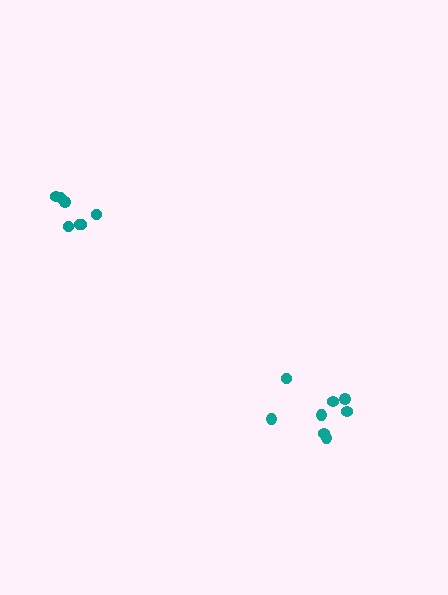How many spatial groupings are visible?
There are 2 spatial groupings.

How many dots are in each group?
Group 1: 7 dots, Group 2: 8 dots (15 total).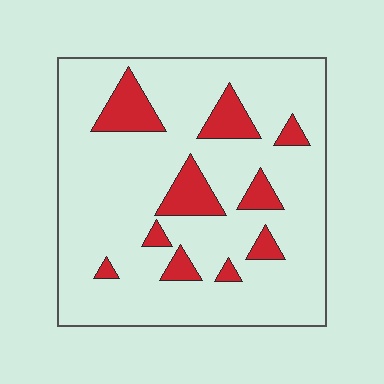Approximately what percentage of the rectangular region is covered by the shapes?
Approximately 15%.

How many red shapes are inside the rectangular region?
10.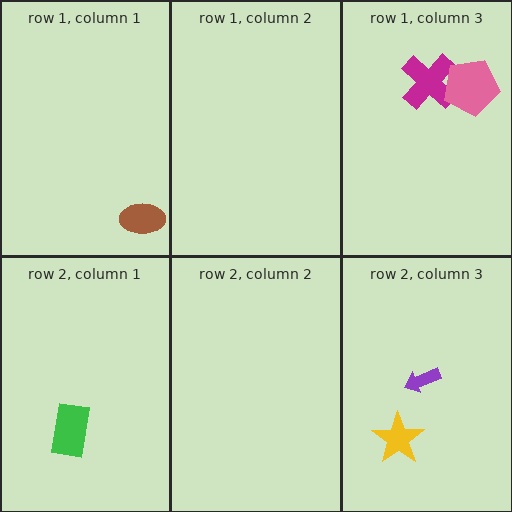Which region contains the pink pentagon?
The row 1, column 3 region.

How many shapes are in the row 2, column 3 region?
2.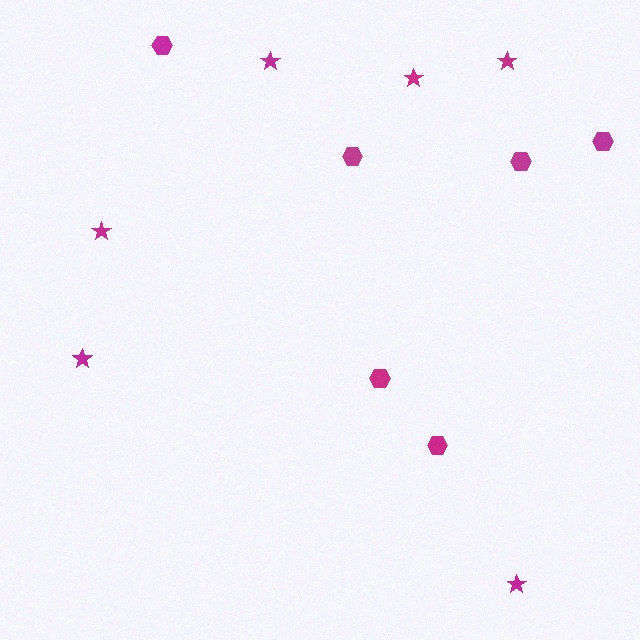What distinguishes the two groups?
There are 2 groups: one group of hexagons (6) and one group of stars (6).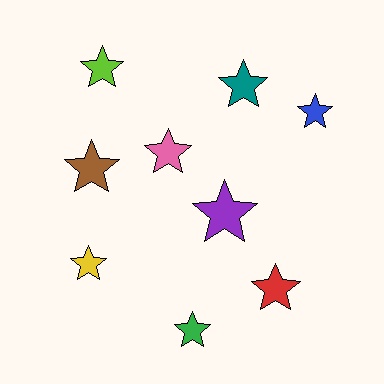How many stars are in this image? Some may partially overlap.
There are 9 stars.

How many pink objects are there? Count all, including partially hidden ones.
There is 1 pink object.